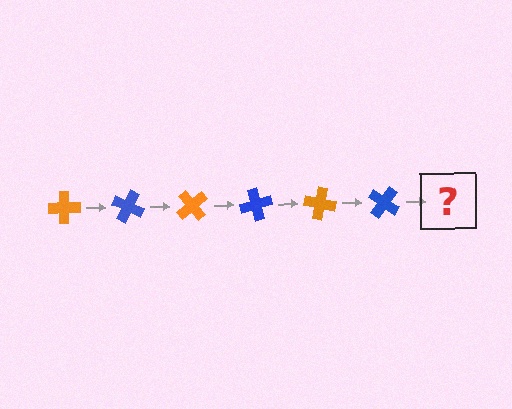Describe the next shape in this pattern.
It should be an orange cross, rotated 150 degrees from the start.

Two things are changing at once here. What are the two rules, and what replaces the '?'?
The two rules are that it rotates 25 degrees each step and the color cycles through orange and blue. The '?' should be an orange cross, rotated 150 degrees from the start.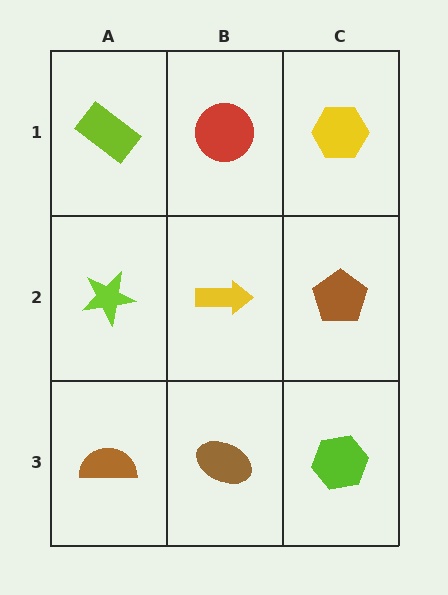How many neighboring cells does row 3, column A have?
2.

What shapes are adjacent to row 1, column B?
A yellow arrow (row 2, column B), a lime rectangle (row 1, column A), a yellow hexagon (row 1, column C).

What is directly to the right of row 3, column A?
A brown ellipse.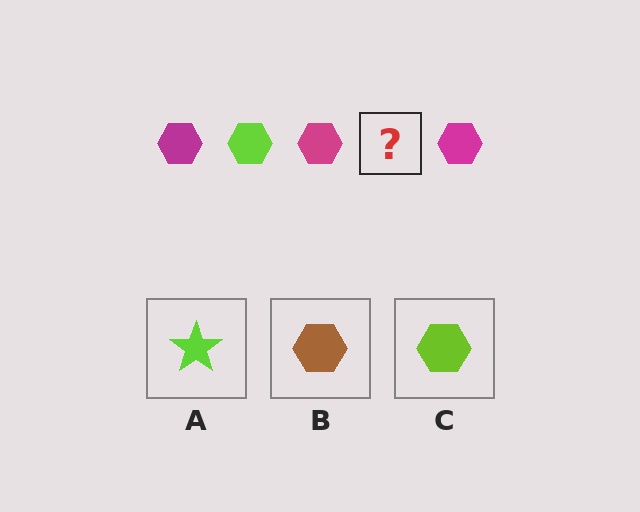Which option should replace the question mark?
Option C.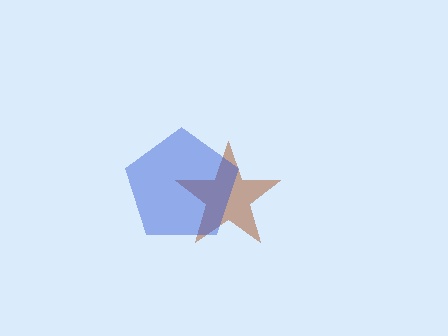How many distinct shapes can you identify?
There are 2 distinct shapes: a brown star, a blue pentagon.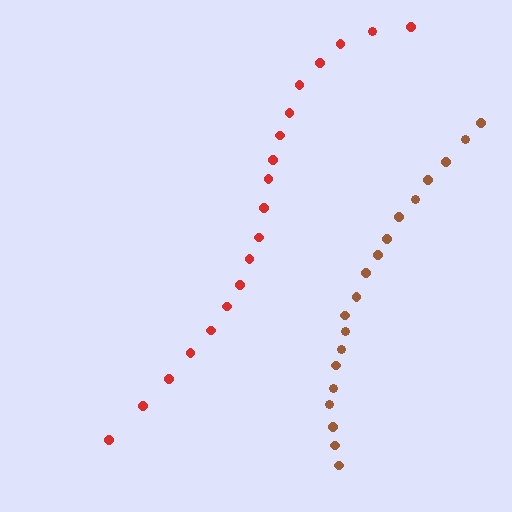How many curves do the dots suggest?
There are 2 distinct paths.